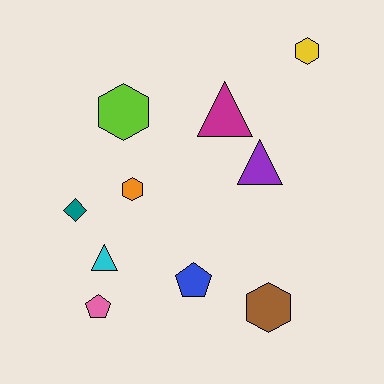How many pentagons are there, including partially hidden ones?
There are 2 pentagons.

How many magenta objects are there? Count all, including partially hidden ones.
There is 1 magenta object.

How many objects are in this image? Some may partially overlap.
There are 10 objects.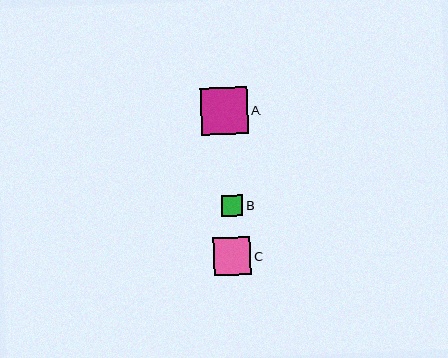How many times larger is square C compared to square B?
Square C is approximately 1.8 times the size of square B.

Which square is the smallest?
Square B is the smallest with a size of approximately 21 pixels.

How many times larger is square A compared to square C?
Square A is approximately 1.2 times the size of square C.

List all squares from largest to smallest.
From largest to smallest: A, C, B.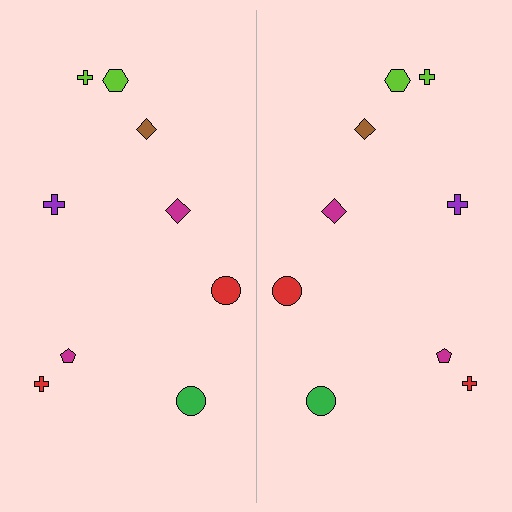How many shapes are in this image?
There are 18 shapes in this image.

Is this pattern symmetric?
Yes, this pattern has bilateral (reflection) symmetry.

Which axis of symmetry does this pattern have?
The pattern has a vertical axis of symmetry running through the center of the image.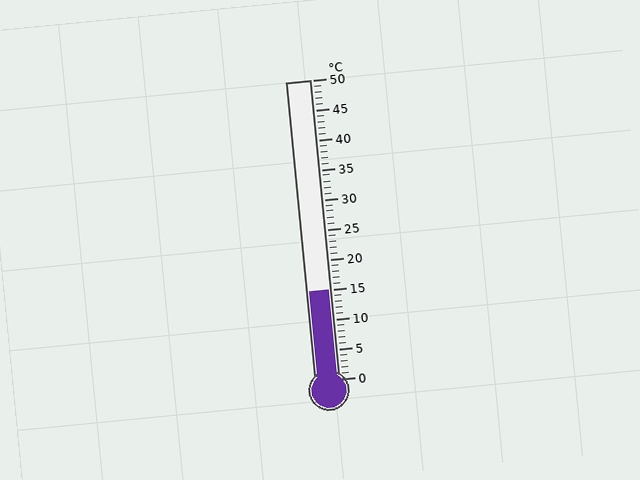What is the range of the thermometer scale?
The thermometer scale ranges from 0°C to 50°C.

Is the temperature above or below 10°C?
The temperature is above 10°C.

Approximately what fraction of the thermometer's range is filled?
The thermometer is filled to approximately 30% of its range.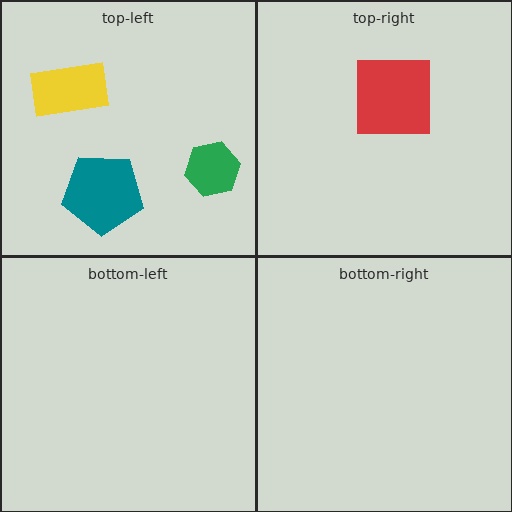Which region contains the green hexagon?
The top-left region.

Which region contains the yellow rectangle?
The top-left region.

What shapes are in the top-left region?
The teal pentagon, the yellow rectangle, the green hexagon.